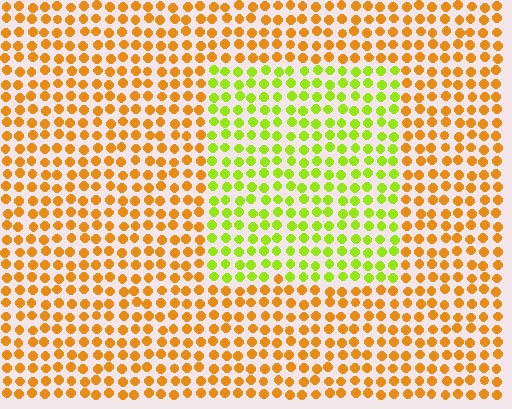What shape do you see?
I see a rectangle.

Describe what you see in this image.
The image is filled with small orange elements in a uniform arrangement. A rectangle-shaped region is visible where the elements are tinted to a slightly different hue, forming a subtle color boundary.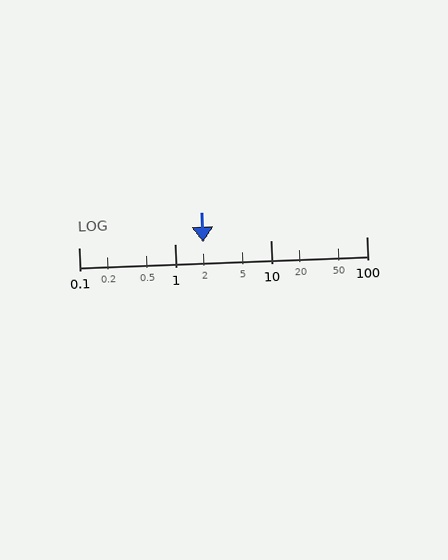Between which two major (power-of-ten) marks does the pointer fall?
The pointer is between 1 and 10.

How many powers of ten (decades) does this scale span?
The scale spans 3 decades, from 0.1 to 100.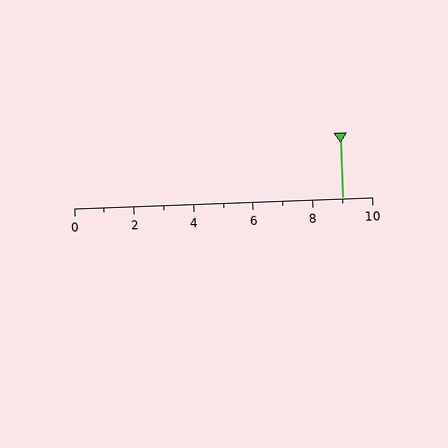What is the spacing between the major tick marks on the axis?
The major ticks are spaced 2 apart.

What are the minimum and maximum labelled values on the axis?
The axis runs from 0 to 10.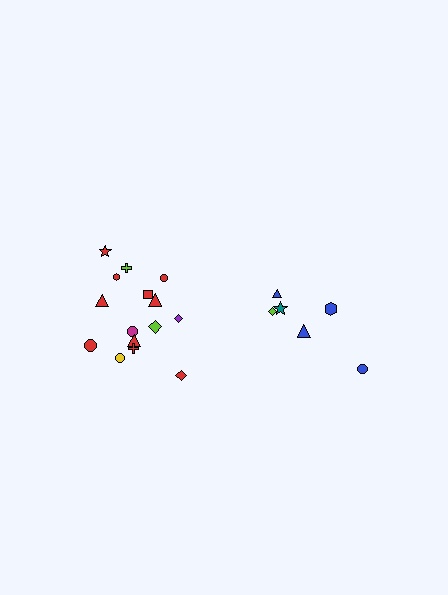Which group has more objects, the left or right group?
The left group.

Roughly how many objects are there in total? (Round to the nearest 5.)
Roughly 20 objects in total.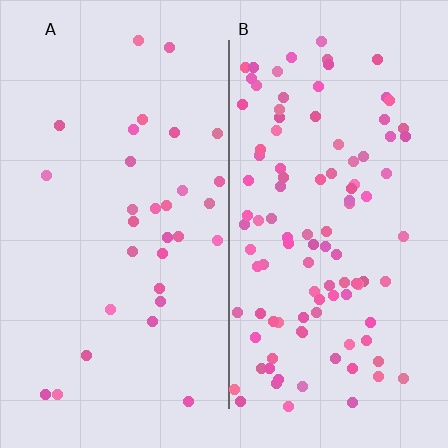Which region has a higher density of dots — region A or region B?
B (the right).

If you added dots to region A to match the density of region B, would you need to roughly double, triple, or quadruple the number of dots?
Approximately triple.